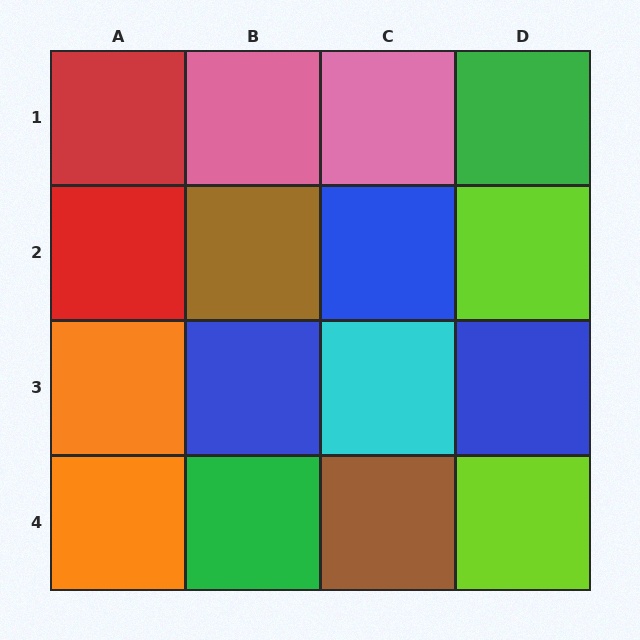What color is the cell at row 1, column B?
Pink.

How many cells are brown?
2 cells are brown.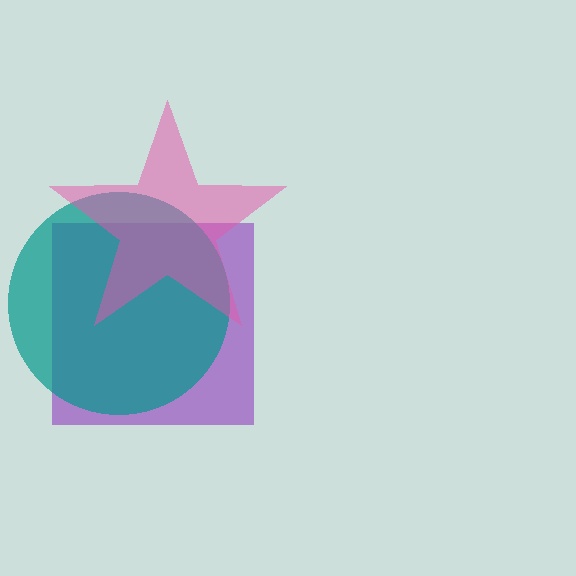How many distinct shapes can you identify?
There are 3 distinct shapes: a purple square, a teal circle, a pink star.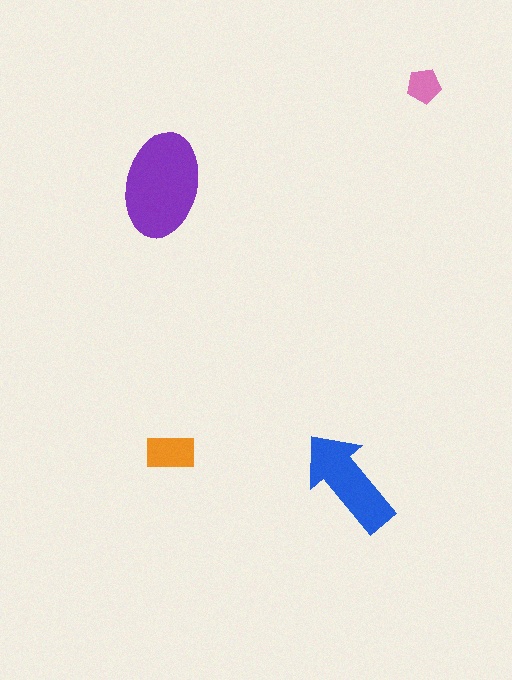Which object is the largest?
The purple ellipse.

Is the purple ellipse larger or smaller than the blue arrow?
Larger.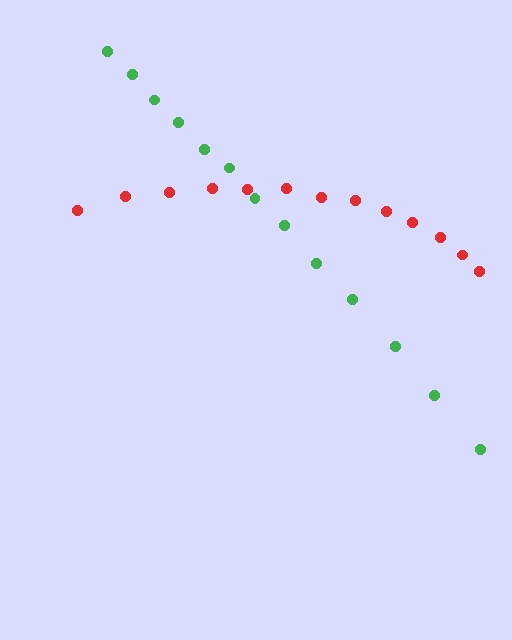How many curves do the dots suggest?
There are 2 distinct paths.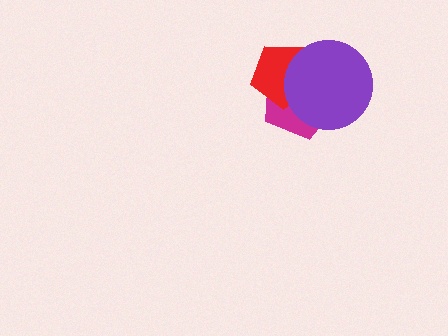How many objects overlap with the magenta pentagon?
2 objects overlap with the magenta pentagon.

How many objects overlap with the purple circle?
2 objects overlap with the purple circle.